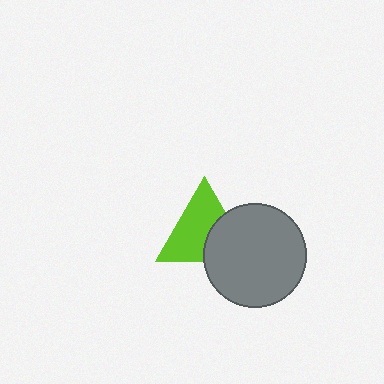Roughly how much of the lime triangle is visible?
About half of it is visible (roughly 64%).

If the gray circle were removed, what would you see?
You would see the complete lime triangle.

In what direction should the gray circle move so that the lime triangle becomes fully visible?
The gray circle should move toward the lower-right. That is the shortest direction to clear the overlap and leave the lime triangle fully visible.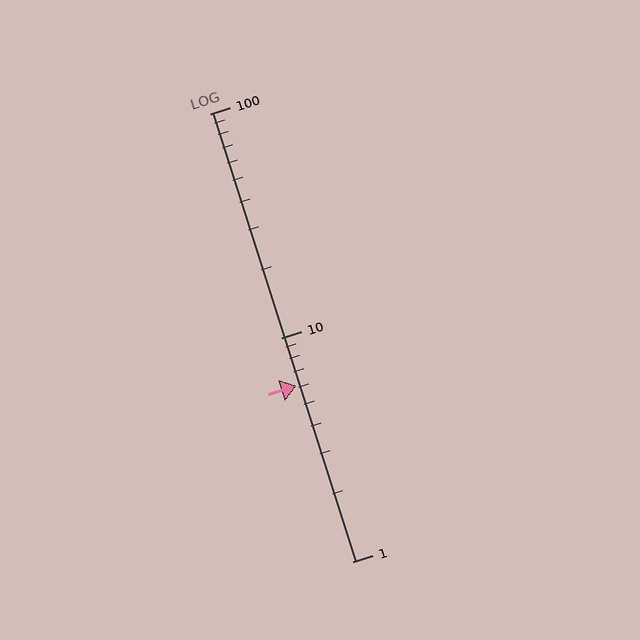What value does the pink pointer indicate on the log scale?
The pointer indicates approximately 6.1.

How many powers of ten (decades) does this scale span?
The scale spans 2 decades, from 1 to 100.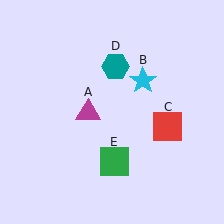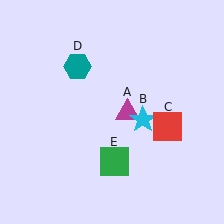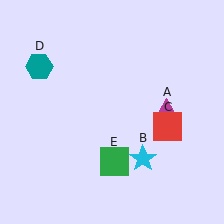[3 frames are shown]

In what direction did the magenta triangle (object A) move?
The magenta triangle (object A) moved right.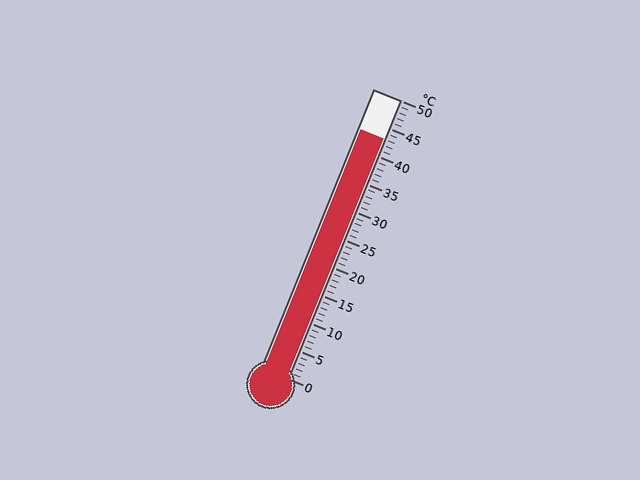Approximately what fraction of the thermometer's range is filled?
The thermometer is filled to approximately 85% of its range.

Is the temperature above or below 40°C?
The temperature is above 40°C.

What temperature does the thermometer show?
The thermometer shows approximately 43°C.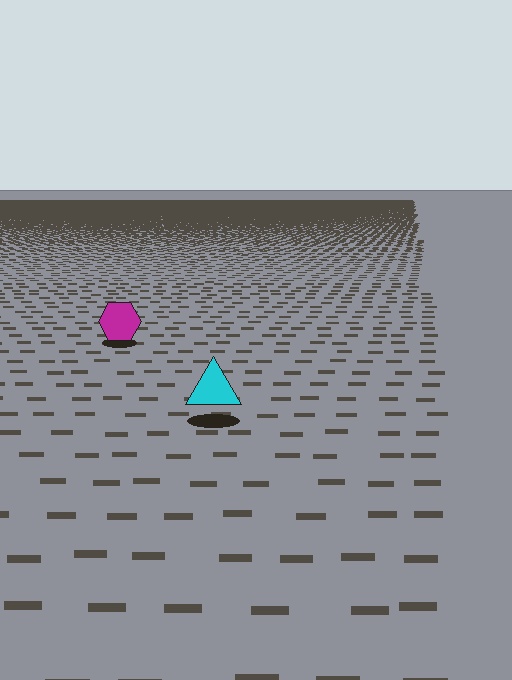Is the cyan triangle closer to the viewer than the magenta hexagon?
Yes. The cyan triangle is closer — you can tell from the texture gradient: the ground texture is coarser near it.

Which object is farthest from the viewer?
The magenta hexagon is farthest from the viewer. It appears smaller and the ground texture around it is denser.